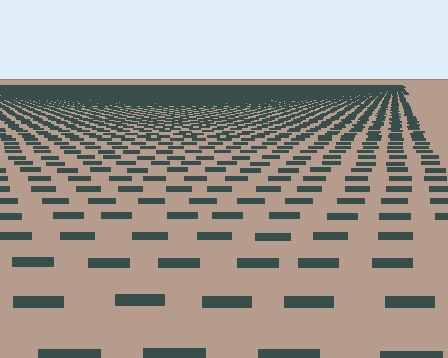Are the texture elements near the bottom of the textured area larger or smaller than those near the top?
Larger. Near the bottom, elements are closer to the viewer and appear at a bigger on-screen size.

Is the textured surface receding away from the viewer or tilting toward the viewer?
The surface is receding away from the viewer. Texture elements get smaller and denser toward the top.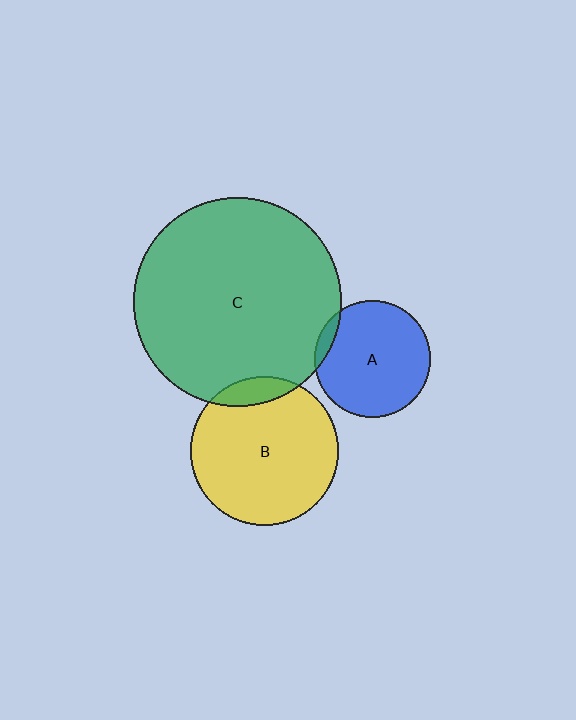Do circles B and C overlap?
Yes.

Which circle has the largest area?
Circle C (green).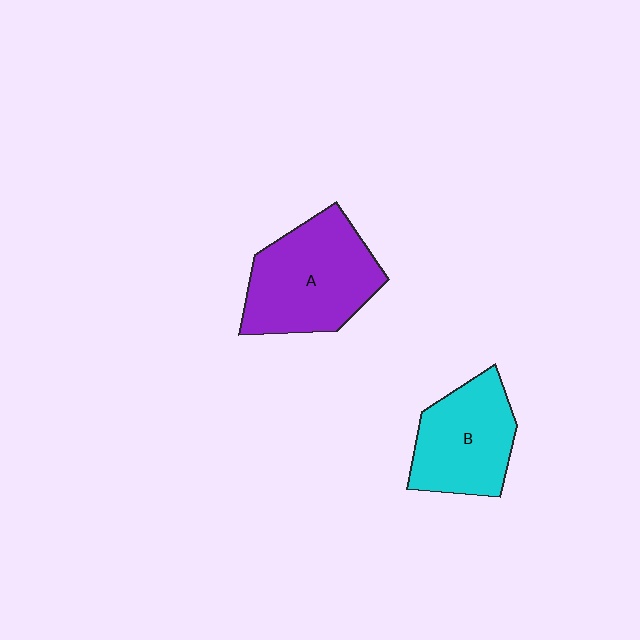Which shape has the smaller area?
Shape B (cyan).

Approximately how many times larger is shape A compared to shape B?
Approximately 1.3 times.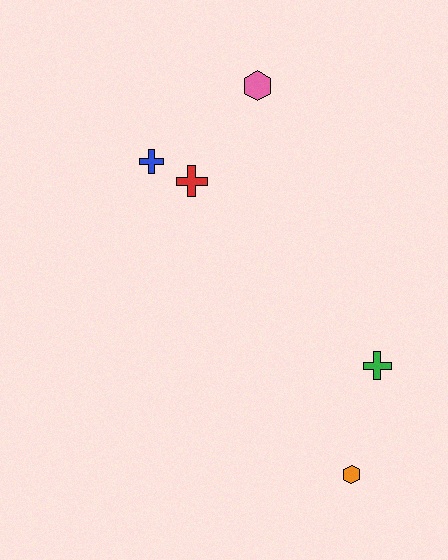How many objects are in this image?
There are 5 objects.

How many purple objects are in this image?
There are no purple objects.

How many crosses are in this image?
There are 3 crosses.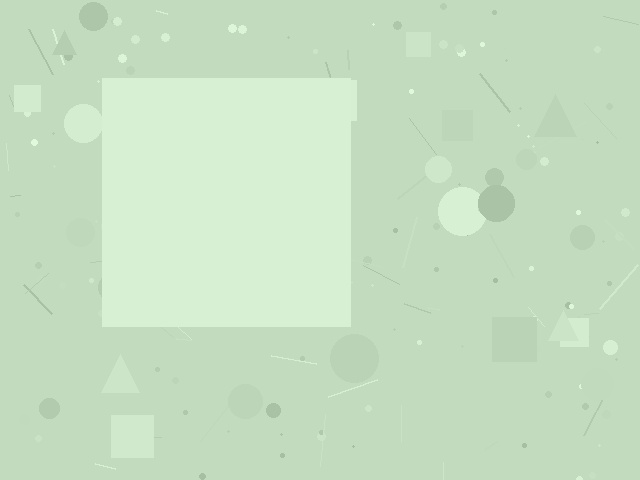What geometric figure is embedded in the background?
A square is embedded in the background.